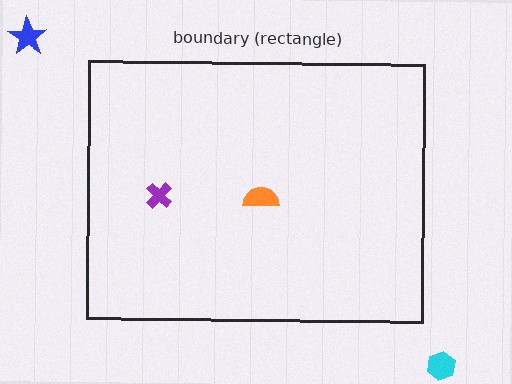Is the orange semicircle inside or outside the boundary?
Inside.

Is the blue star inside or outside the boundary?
Outside.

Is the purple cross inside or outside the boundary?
Inside.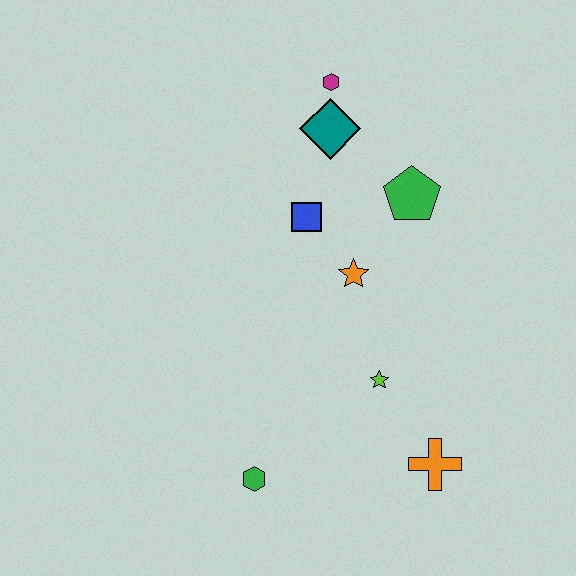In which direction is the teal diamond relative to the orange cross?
The teal diamond is above the orange cross.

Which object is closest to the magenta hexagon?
The teal diamond is closest to the magenta hexagon.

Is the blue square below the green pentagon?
Yes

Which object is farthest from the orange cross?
The magenta hexagon is farthest from the orange cross.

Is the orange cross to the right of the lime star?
Yes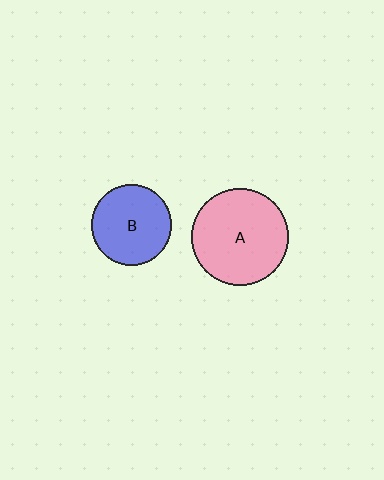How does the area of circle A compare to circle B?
Approximately 1.4 times.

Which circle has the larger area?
Circle A (pink).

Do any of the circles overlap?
No, none of the circles overlap.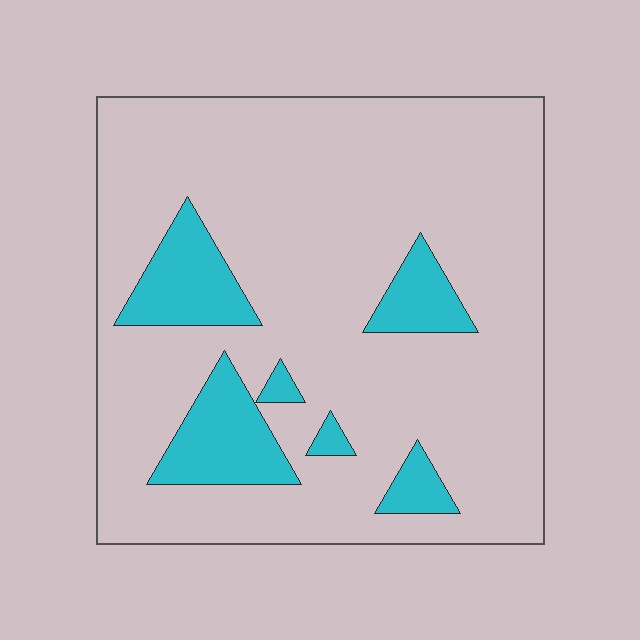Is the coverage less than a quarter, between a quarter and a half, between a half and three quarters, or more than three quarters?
Less than a quarter.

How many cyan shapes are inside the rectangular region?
6.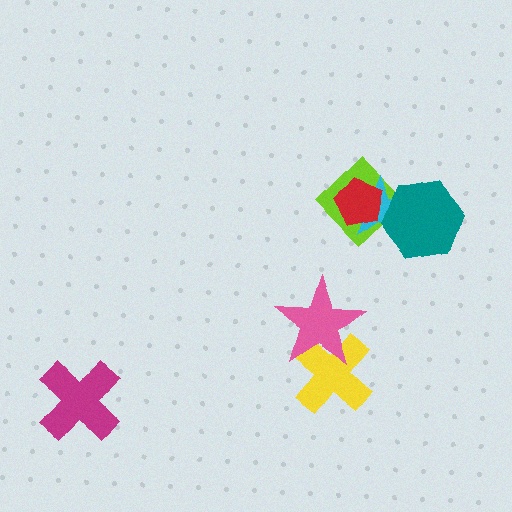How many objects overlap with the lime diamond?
3 objects overlap with the lime diamond.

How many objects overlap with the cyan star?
3 objects overlap with the cyan star.